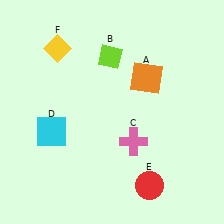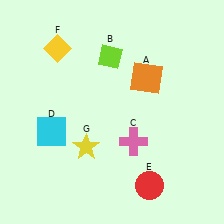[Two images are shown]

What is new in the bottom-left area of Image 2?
A yellow star (G) was added in the bottom-left area of Image 2.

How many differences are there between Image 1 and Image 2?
There is 1 difference between the two images.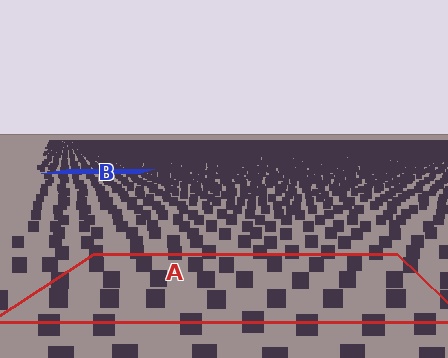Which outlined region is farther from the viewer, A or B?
Region B is farther from the viewer — the texture elements inside it appear smaller and more densely packed.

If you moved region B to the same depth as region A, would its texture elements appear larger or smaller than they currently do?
They would appear larger. At a closer depth, the same texture elements are projected at a bigger on-screen size.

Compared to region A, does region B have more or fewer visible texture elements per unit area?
Region B has more texture elements per unit area — they are packed more densely because it is farther away.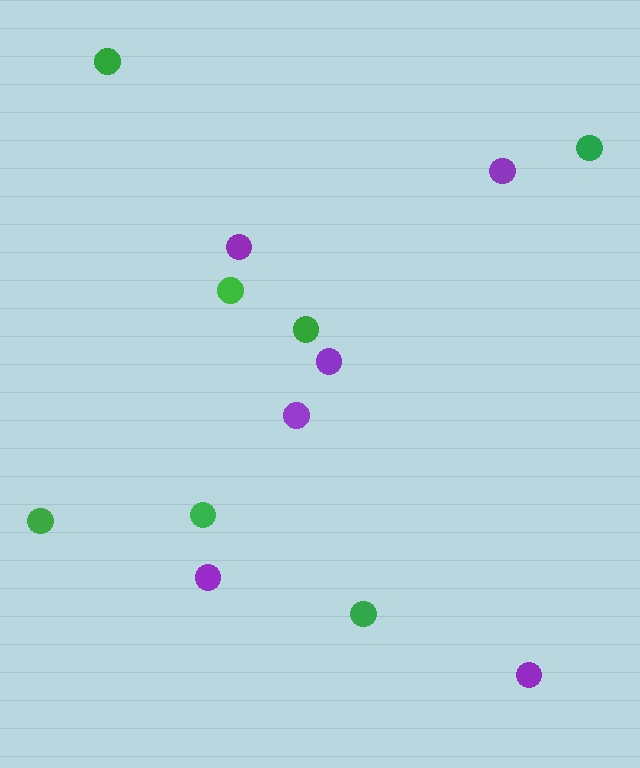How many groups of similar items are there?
There are 2 groups: one group of purple circles (6) and one group of green circles (7).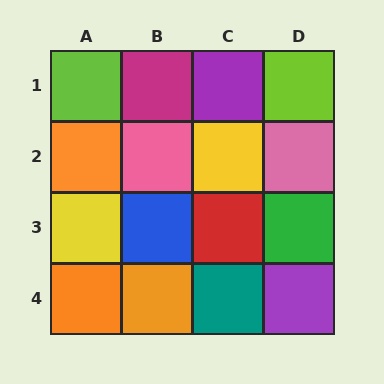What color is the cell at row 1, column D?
Lime.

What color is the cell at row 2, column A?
Orange.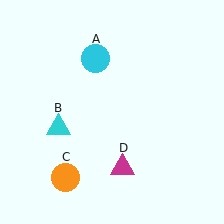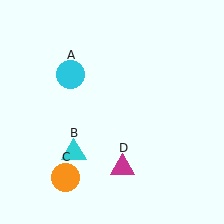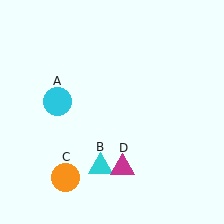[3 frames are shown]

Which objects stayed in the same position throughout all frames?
Orange circle (object C) and magenta triangle (object D) remained stationary.